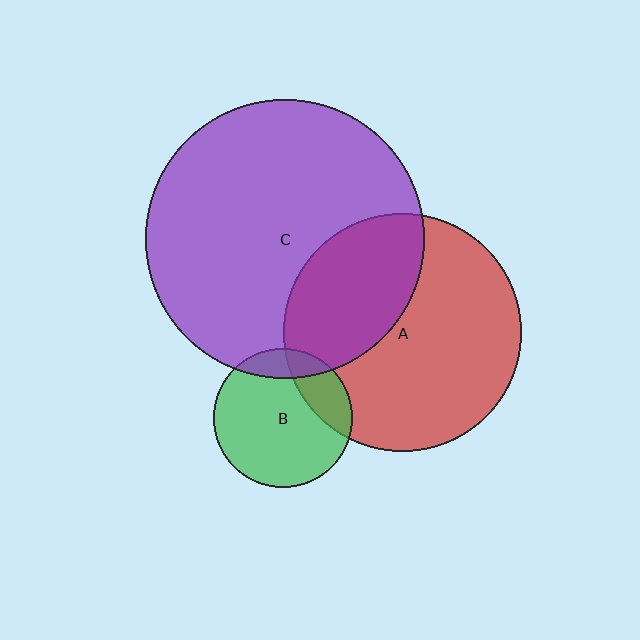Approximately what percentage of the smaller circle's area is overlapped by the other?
Approximately 15%.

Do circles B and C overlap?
Yes.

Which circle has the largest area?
Circle C (purple).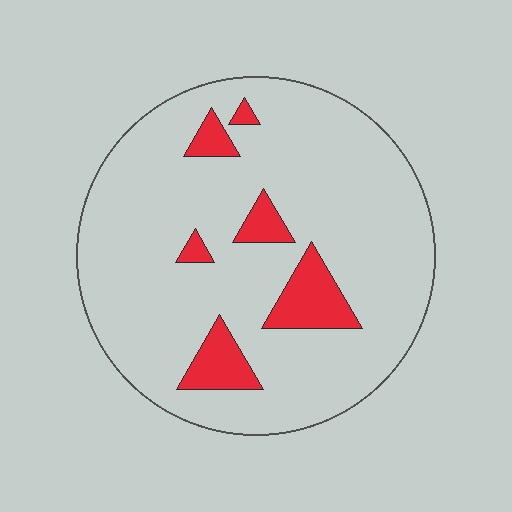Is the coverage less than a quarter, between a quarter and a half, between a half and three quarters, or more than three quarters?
Less than a quarter.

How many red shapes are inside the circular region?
6.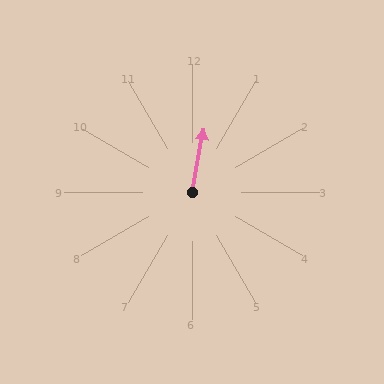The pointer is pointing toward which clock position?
Roughly 12 o'clock.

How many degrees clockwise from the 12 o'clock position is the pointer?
Approximately 10 degrees.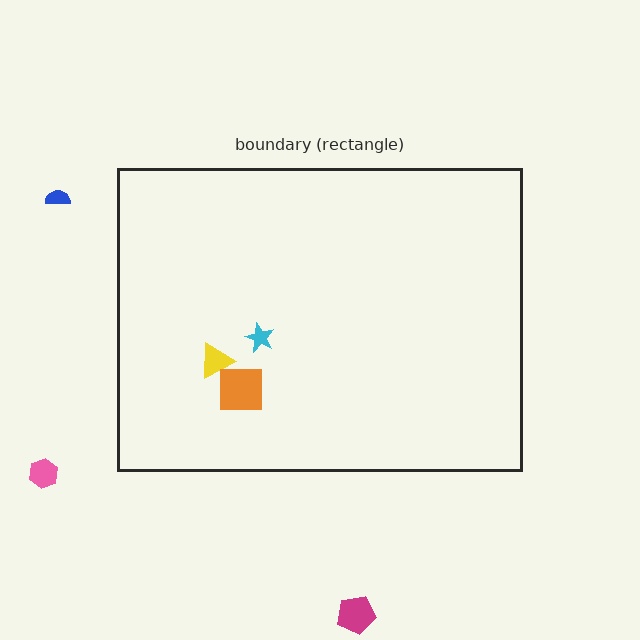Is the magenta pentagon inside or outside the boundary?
Outside.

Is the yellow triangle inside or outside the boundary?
Inside.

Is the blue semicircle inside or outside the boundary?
Outside.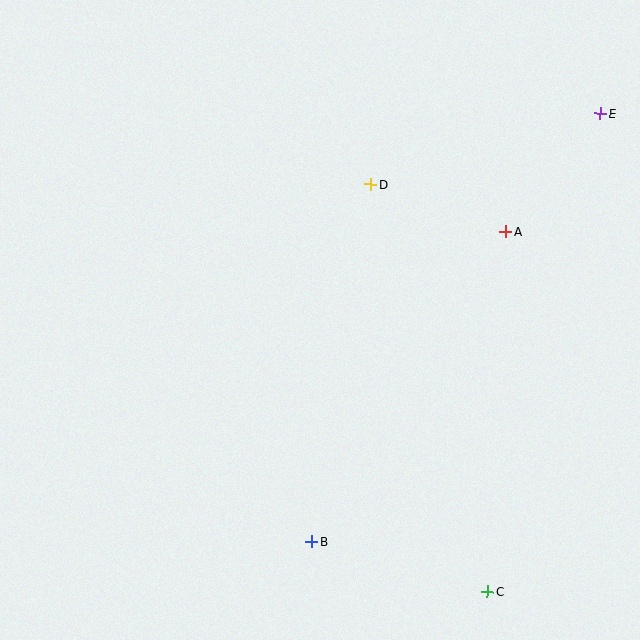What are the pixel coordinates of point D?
Point D is at (371, 184).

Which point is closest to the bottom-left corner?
Point B is closest to the bottom-left corner.